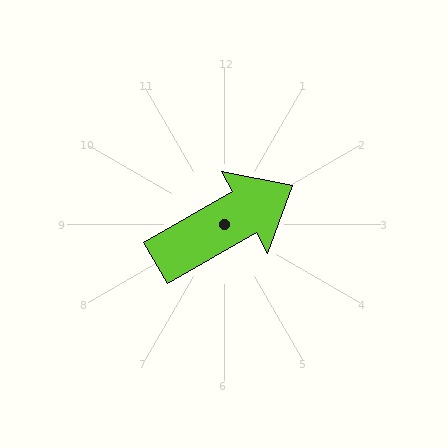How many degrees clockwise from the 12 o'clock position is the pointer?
Approximately 60 degrees.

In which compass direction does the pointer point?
Northeast.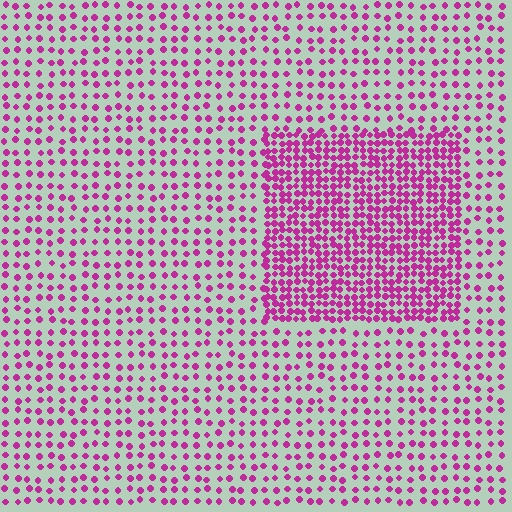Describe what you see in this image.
The image contains small magenta elements arranged at two different densities. A rectangle-shaped region is visible where the elements are more densely packed than the surrounding area.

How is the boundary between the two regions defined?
The boundary is defined by a change in element density (approximately 2.4x ratio). All elements are the same color, size, and shape.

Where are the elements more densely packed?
The elements are more densely packed inside the rectangle boundary.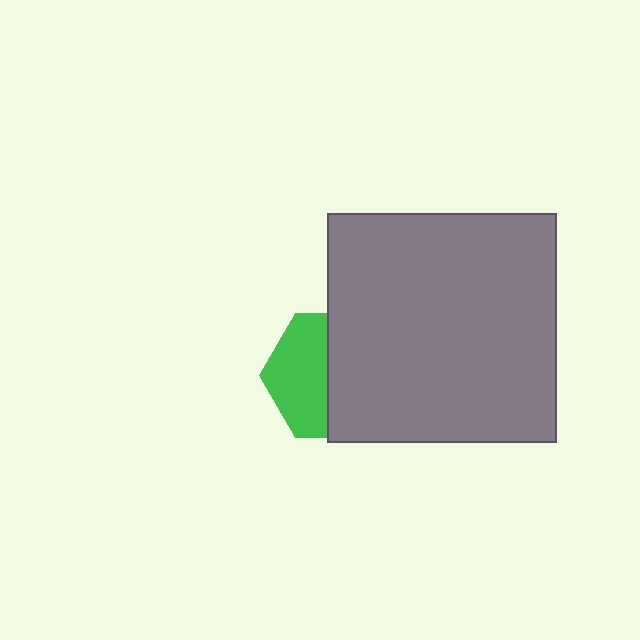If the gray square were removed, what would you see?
You would see the complete green hexagon.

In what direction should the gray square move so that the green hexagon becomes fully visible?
The gray square should move right. That is the shortest direction to clear the overlap and leave the green hexagon fully visible.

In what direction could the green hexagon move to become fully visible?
The green hexagon could move left. That would shift it out from behind the gray square entirely.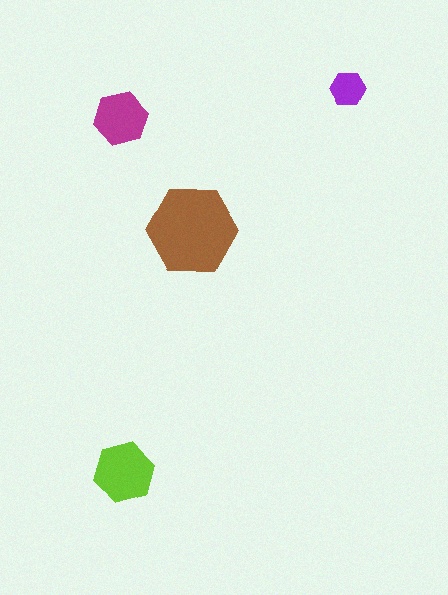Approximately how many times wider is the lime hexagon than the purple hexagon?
About 1.5 times wider.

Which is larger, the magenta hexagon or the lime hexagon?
The lime one.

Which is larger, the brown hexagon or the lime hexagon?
The brown one.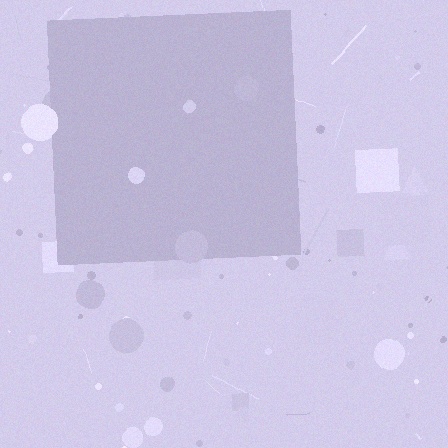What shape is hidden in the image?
A square is hidden in the image.